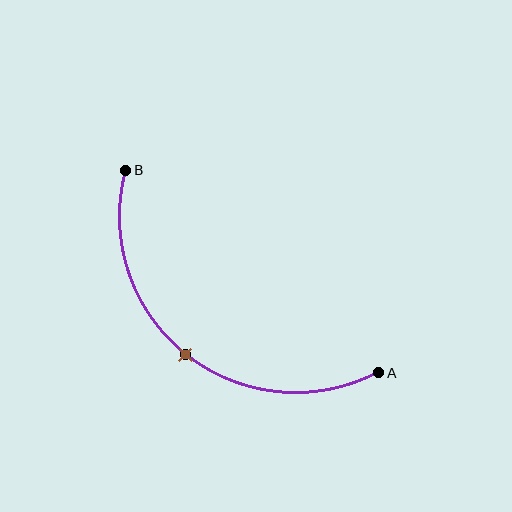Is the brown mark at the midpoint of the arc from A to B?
Yes. The brown mark lies on the arc at equal arc-length from both A and B — it is the arc midpoint.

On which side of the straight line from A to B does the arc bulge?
The arc bulges below and to the left of the straight line connecting A and B.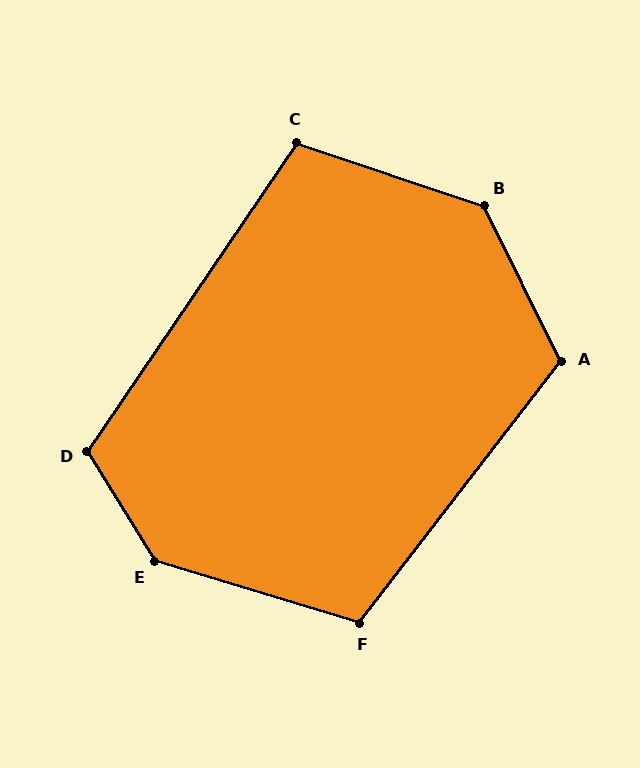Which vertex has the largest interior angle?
E, at approximately 138 degrees.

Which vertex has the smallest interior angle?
C, at approximately 106 degrees.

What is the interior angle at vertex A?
Approximately 116 degrees (obtuse).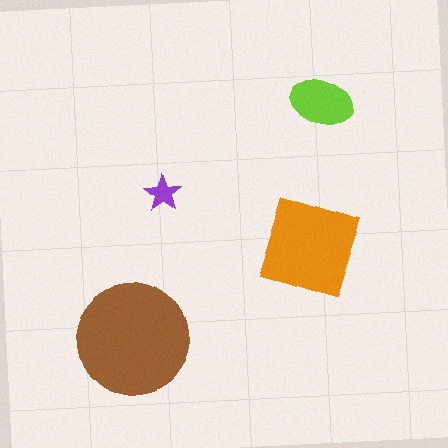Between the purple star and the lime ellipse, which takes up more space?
The lime ellipse.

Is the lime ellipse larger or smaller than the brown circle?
Smaller.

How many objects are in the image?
There are 4 objects in the image.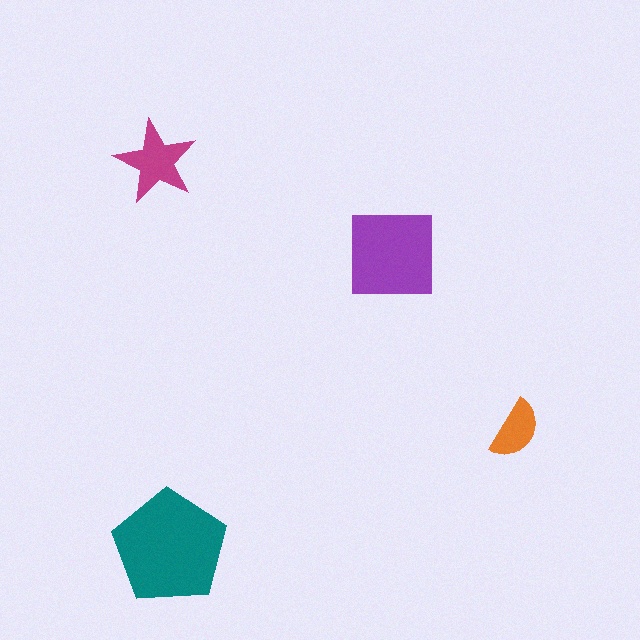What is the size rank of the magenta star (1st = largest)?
3rd.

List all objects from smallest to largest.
The orange semicircle, the magenta star, the purple square, the teal pentagon.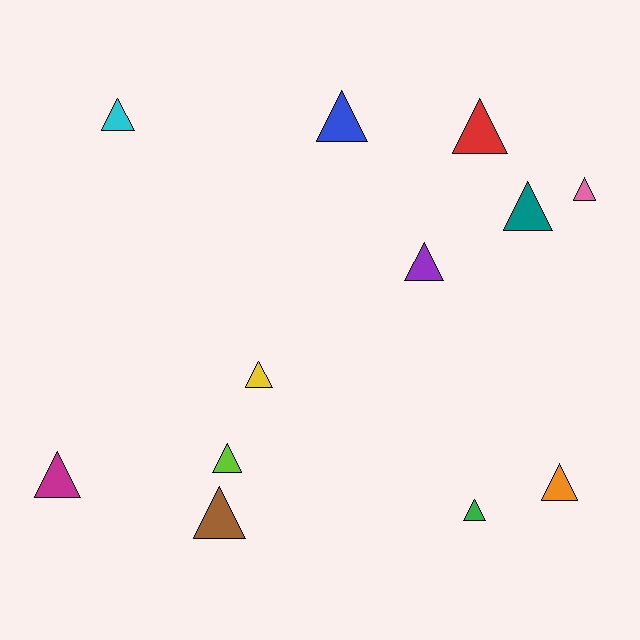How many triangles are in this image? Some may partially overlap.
There are 12 triangles.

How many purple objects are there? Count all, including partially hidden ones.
There is 1 purple object.